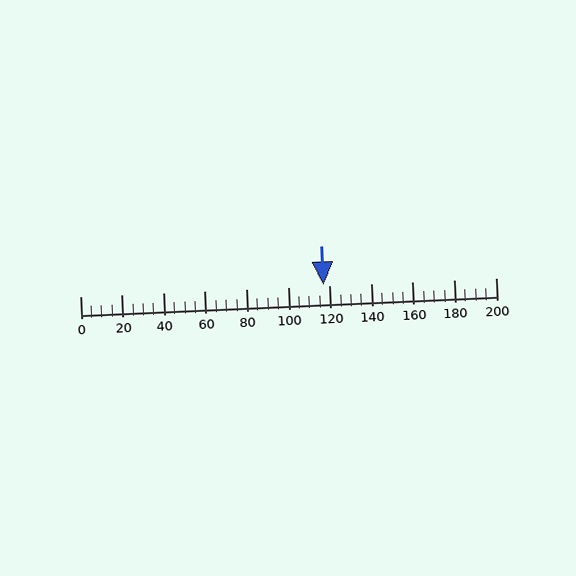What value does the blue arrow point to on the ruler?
The blue arrow points to approximately 117.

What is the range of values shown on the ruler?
The ruler shows values from 0 to 200.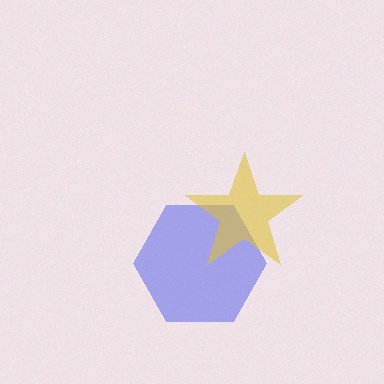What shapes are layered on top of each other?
The layered shapes are: a blue hexagon, a yellow star.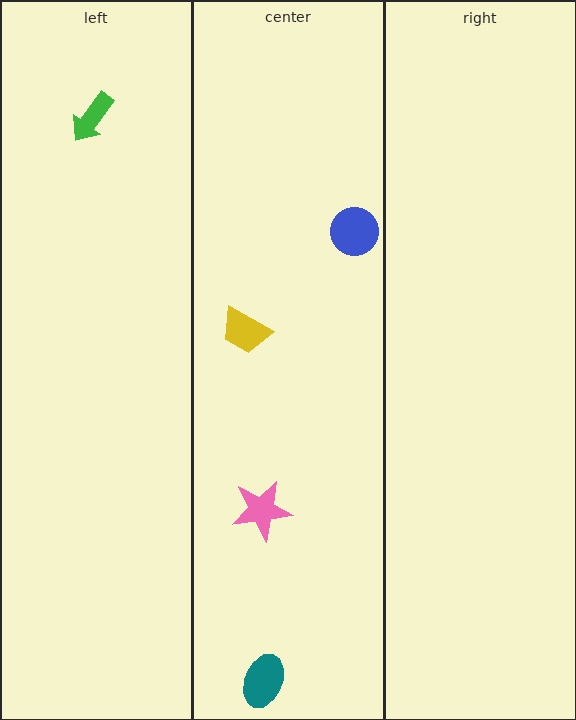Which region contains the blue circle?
The center region.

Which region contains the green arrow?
The left region.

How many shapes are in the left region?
1.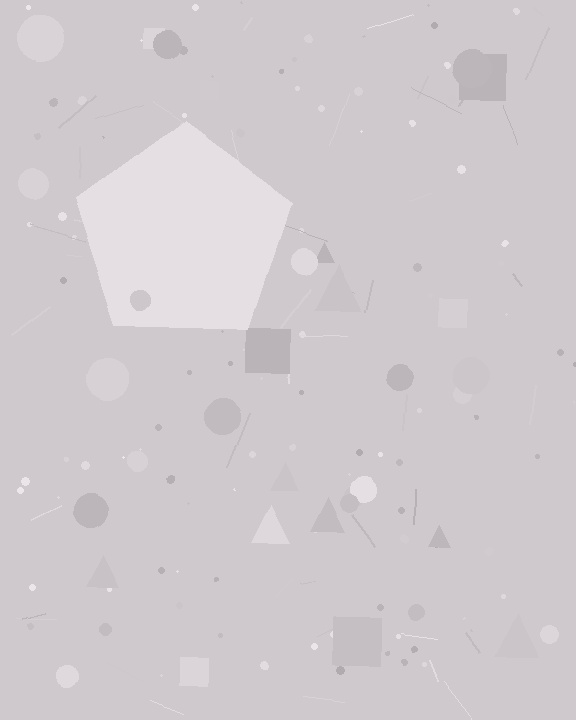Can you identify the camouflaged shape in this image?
The camouflaged shape is a pentagon.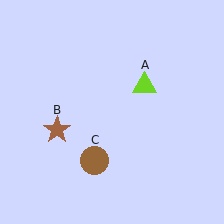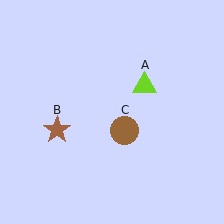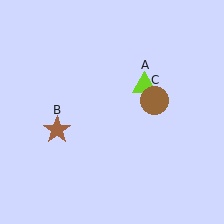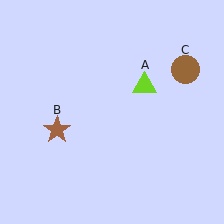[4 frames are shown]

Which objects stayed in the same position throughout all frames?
Lime triangle (object A) and brown star (object B) remained stationary.